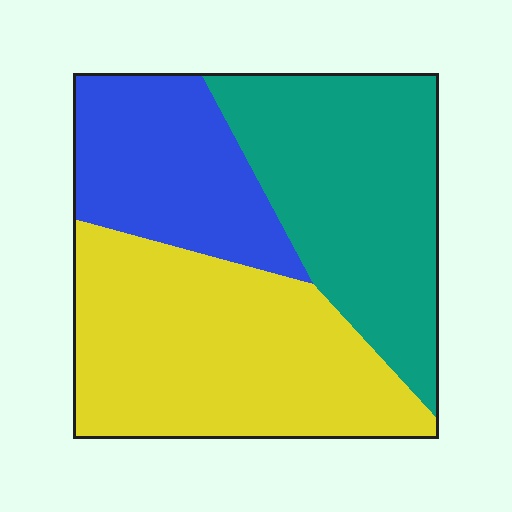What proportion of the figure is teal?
Teal takes up about one third (1/3) of the figure.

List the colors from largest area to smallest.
From largest to smallest: yellow, teal, blue.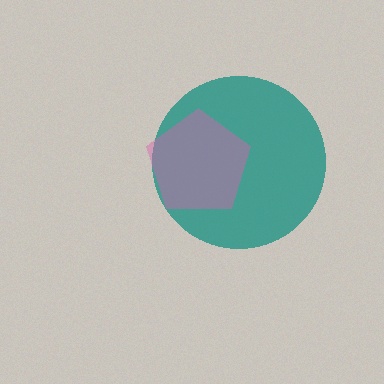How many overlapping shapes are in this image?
There are 2 overlapping shapes in the image.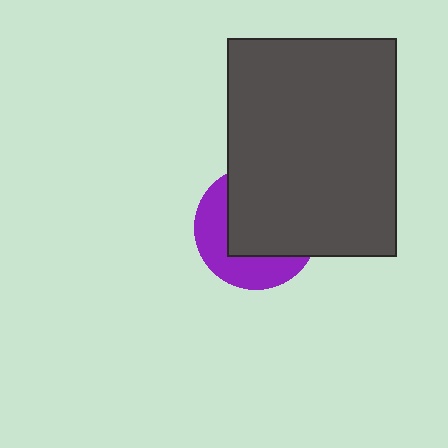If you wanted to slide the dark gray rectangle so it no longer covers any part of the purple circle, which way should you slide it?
Slide it toward the upper-right — that is the most direct way to separate the two shapes.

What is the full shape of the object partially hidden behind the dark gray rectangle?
The partially hidden object is a purple circle.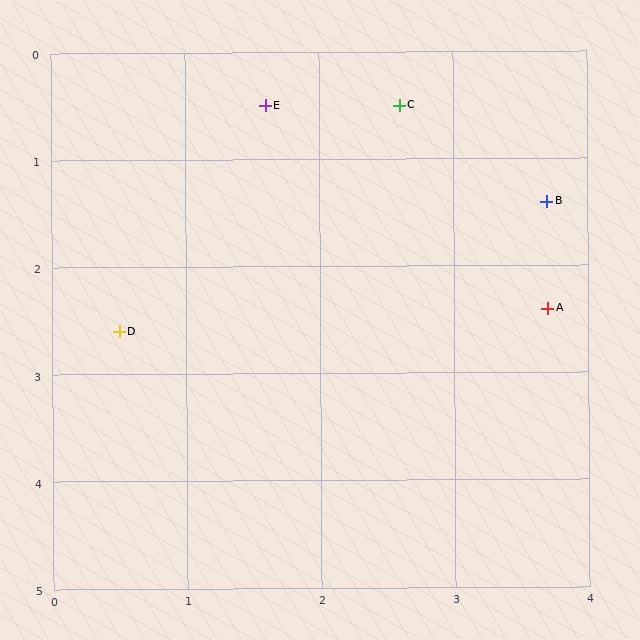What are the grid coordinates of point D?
Point D is at approximately (0.5, 2.6).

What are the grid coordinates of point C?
Point C is at approximately (2.6, 0.5).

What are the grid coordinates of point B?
Point B is at approximately (3.7, 1.4).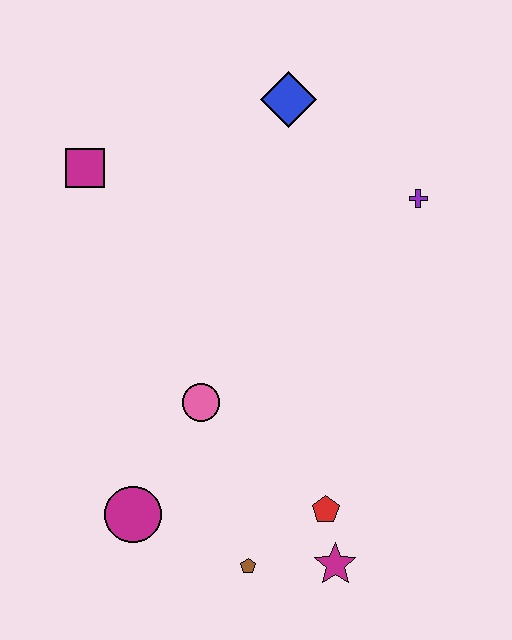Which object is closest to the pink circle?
The magenta circle is closest to the pink circle.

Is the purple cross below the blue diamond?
Yes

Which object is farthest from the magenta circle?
The blue diamond is farthest from the magenta circle.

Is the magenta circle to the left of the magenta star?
Yes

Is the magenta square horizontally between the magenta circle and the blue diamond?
No